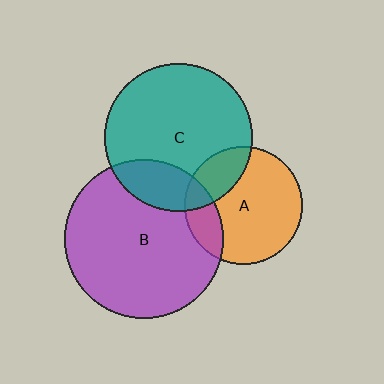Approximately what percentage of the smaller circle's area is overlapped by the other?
Approximately 20%.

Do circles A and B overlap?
Yes.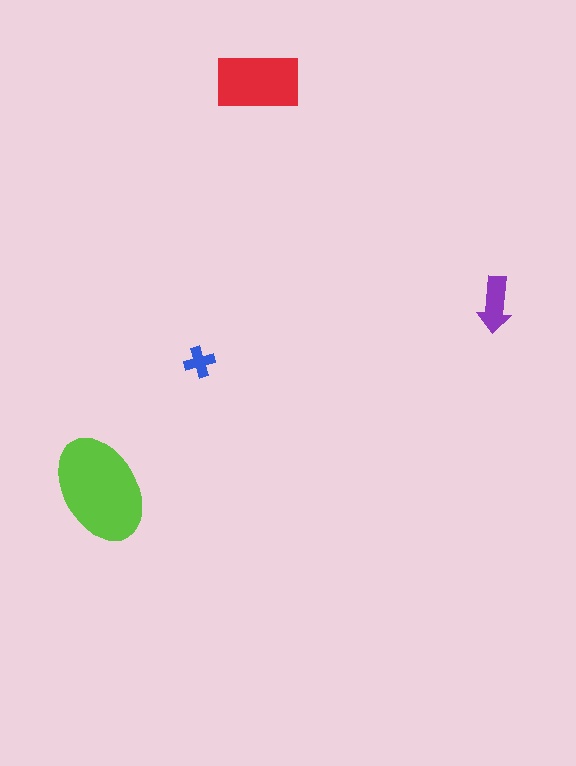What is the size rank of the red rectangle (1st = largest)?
2nd.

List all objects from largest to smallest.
The lime ellipse, the red rectangle, the purple arrow, the blue cross.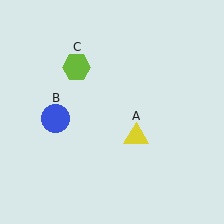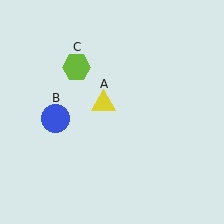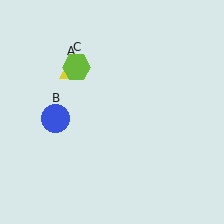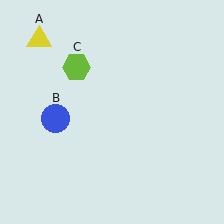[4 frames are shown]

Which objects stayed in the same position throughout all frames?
Blue circle (object B) and lime hexagon (object C) remained stationary.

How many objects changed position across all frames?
1 object changed position: yellow triangle (object A).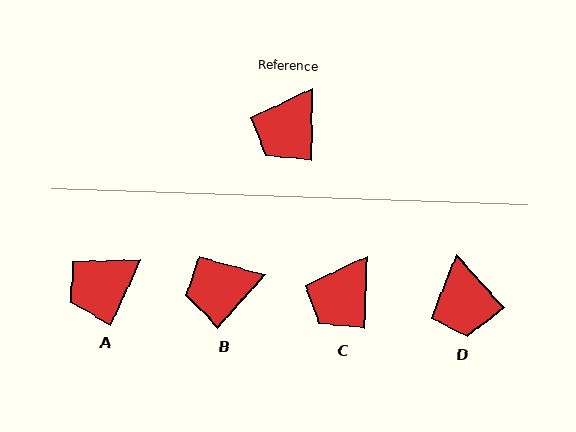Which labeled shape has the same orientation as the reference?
C.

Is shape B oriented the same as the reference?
No, it is off by about 40 degrees.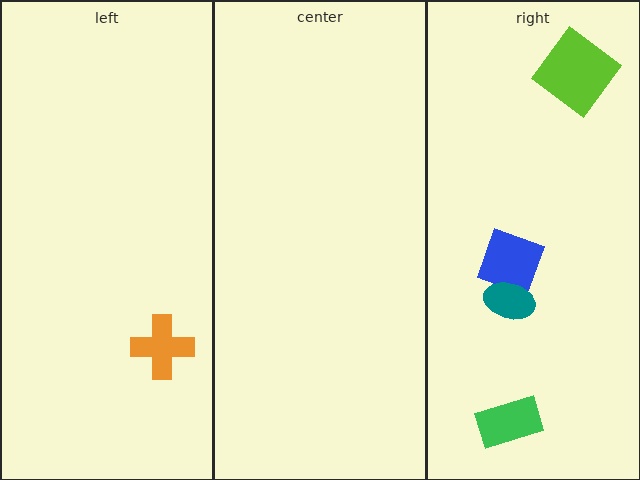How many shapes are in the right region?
4.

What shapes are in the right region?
The lime diamond, the blue diamond, the green rectangle, the teal ellipse.